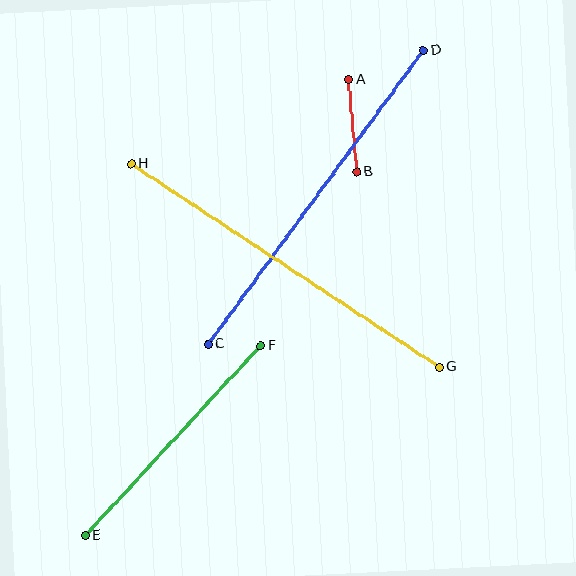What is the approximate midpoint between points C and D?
The midpoint is at approximately (315, 197) pixels.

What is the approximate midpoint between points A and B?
The midpoint is at approximately (353, 126) pixels.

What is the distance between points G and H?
The distance is approximately 369 pixels.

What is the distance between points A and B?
The distance is approximately 92 pixels.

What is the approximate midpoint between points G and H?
The midpoint is at approximately (285, 266) pixels.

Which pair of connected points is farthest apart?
Points G and H are farthest apart.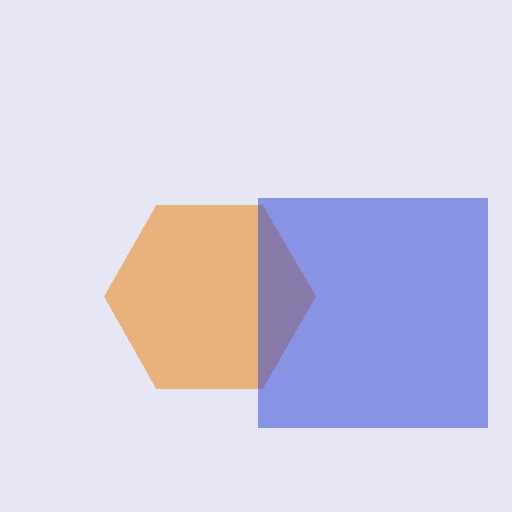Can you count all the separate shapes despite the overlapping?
Yes, there are 2 separate shapes.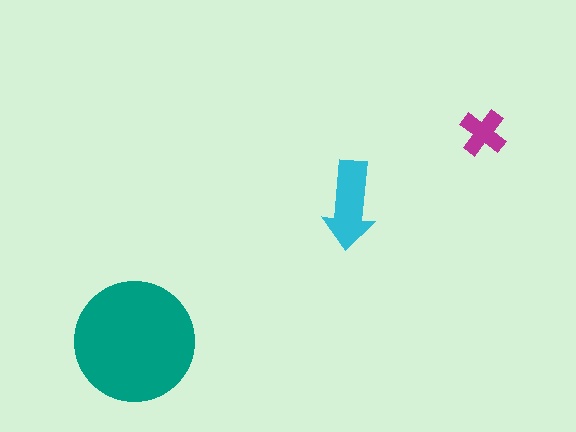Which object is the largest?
The teal circle.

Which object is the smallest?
The magenta cross.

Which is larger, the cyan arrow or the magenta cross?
The cyan arrow.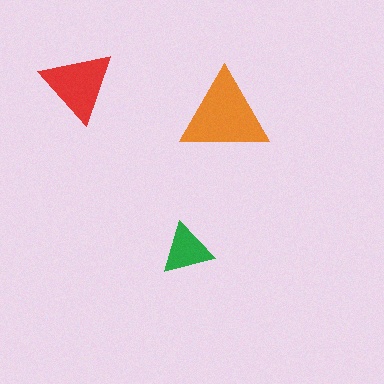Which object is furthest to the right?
The orange triangle is rightmost.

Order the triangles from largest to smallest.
the orange one, the red one, the green one.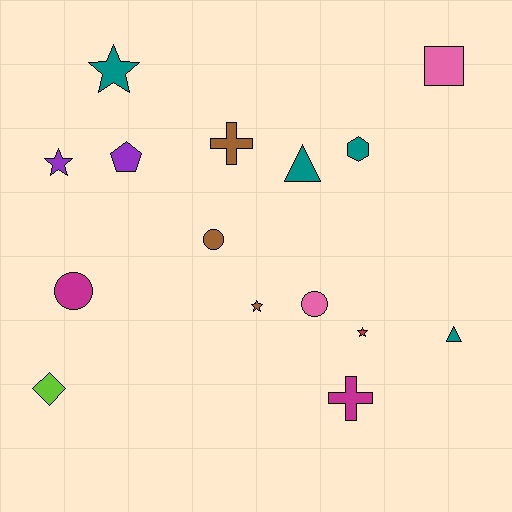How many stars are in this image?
There are 4 stars.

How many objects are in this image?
There are 15 objects.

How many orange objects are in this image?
There are no orange objects.